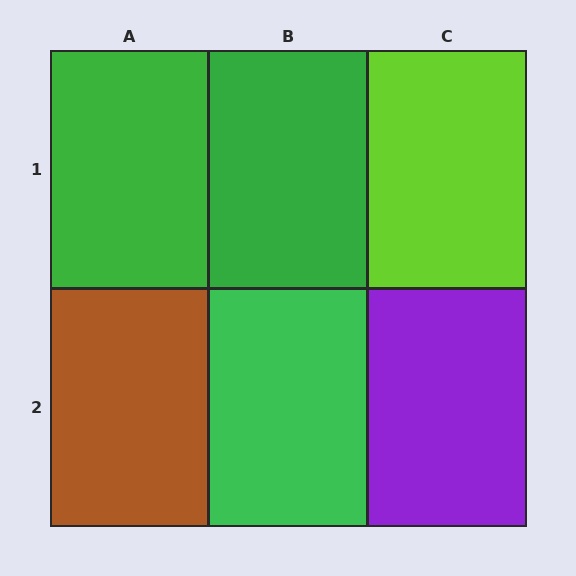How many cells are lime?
1 cell is lime.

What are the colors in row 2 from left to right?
Brown, green, purple.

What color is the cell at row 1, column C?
Lime.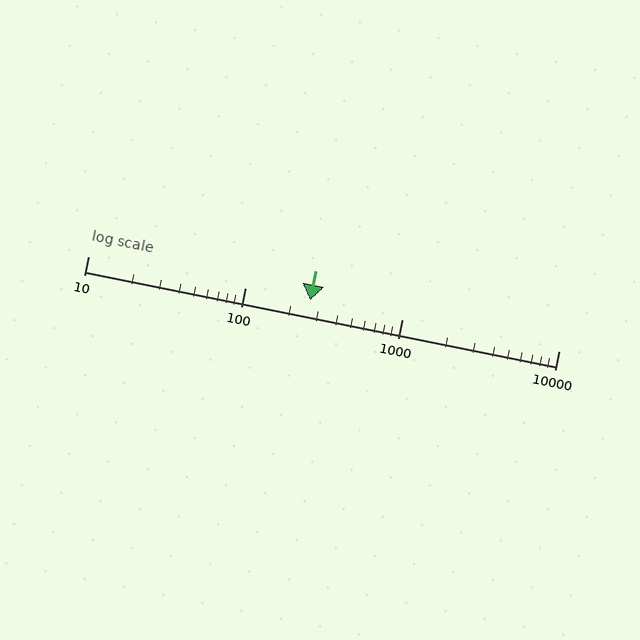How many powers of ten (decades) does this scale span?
The scale spans 3 decades, from 10 to 10000.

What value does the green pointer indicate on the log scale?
The pointer indicates approximately 260.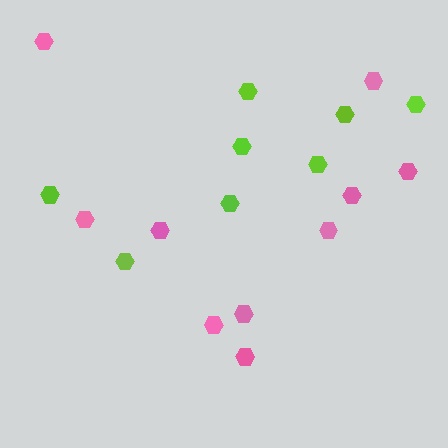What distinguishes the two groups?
There are 2 groups: one group of pink hexagons (10) and one group of lime hexagons (8).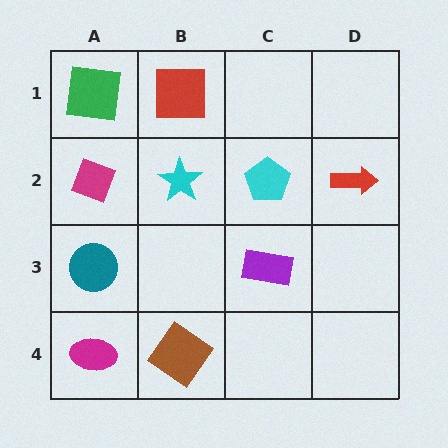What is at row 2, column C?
A cyan pentagon.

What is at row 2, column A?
A magenta diamond.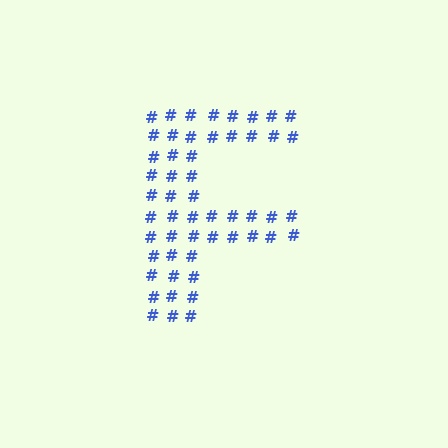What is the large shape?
The large shape is the letter F.